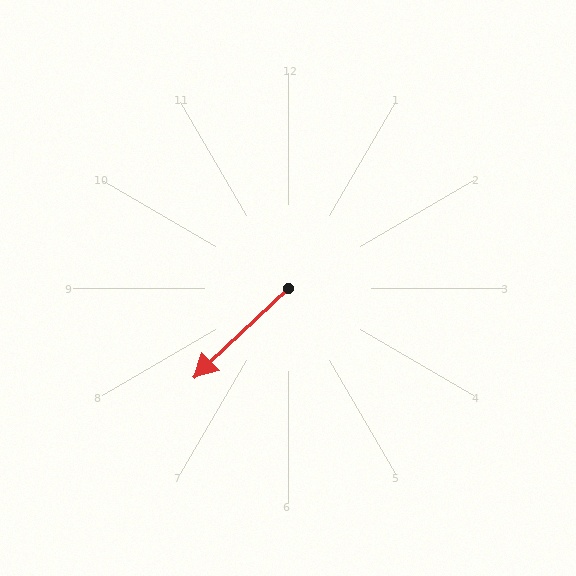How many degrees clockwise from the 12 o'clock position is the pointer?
Approximately 227 degrees.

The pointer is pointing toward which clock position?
Roughly 8 o'clock.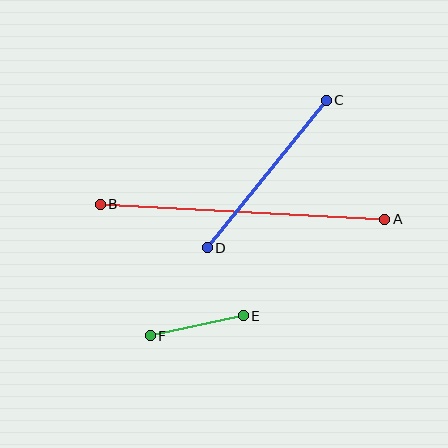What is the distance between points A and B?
The distance is approximately 285 pixels.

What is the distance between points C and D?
The distance is approximately 189 pixels.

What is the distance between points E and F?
The distance is approximately 95 pixels.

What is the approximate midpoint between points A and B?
The midpoint is at approximately (242, 212) pixels.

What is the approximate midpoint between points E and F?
The midpoint is at approximately (197, 326) pixels.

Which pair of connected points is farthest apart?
Points A and B are farthest apart.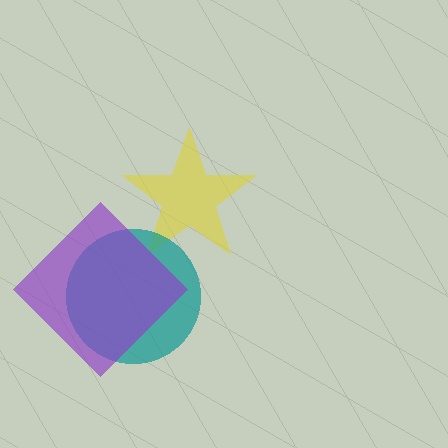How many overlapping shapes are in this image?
There are 3 overlapping shapes in the image.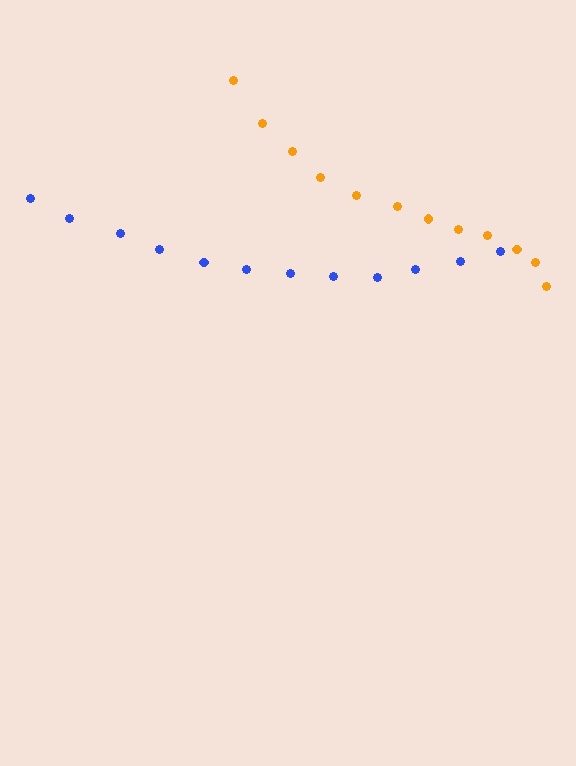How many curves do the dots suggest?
There are 2 distinct paths.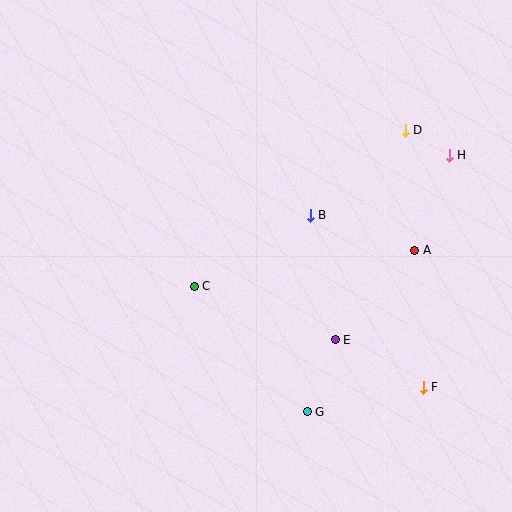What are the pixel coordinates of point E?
Point E is at (335, 340).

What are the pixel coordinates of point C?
Point C is at (194, 286).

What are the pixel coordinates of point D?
Point D is at (405, 130).